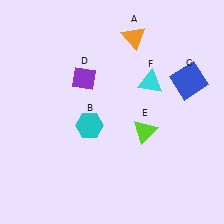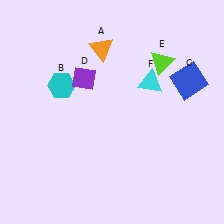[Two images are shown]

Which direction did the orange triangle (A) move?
The orange triangle (A) moved left.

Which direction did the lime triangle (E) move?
The lime triangle (E) moved up.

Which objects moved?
The objects that moved are: the orange triangle (A), the cyan hexagon (B), the lime triangle (E).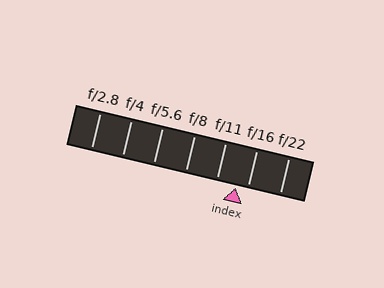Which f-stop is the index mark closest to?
The index mark is closest to f/16.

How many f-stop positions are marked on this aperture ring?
There are 7 f-stop positions marked.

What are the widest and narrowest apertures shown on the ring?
The widest aperture shown is f/2.8 and the narrowest is f/22.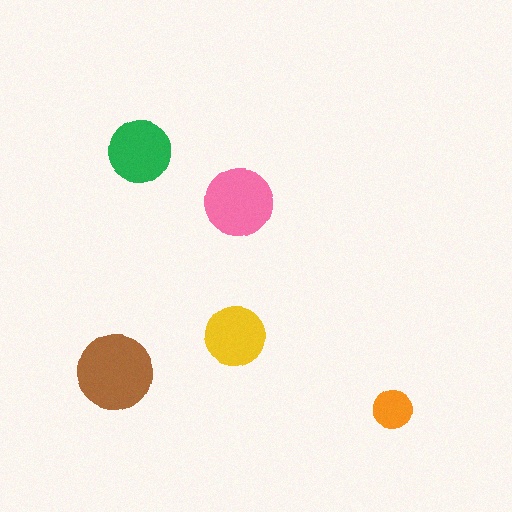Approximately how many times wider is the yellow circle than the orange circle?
About 1.5 times wider.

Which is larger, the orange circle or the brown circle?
The brown one.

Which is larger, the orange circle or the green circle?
The green one.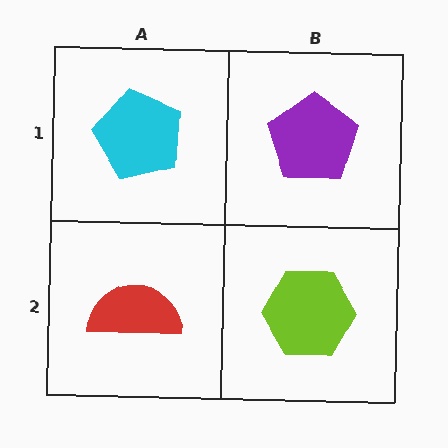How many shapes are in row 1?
2 shapes.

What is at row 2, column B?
A lime hexagon.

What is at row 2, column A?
A red semicircle.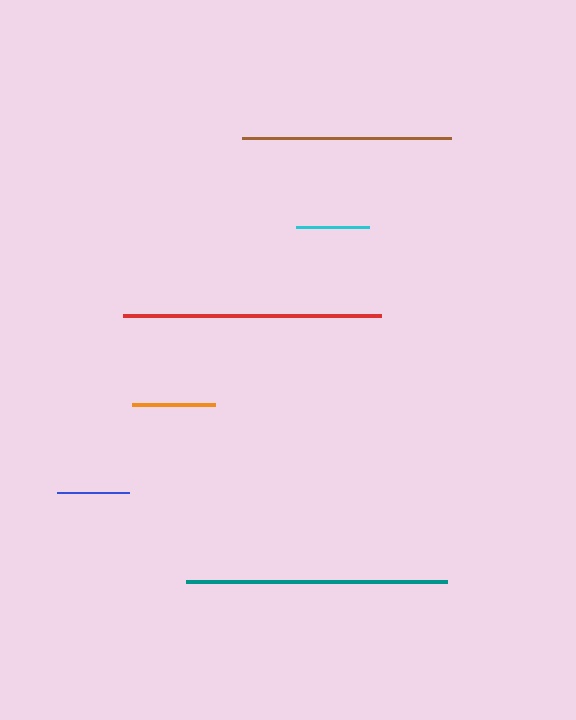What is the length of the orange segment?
The orange segment is approximately 83 pixels long.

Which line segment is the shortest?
The blue line is the shortest at approximately 72 pixels.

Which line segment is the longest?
The teal line is the longest at approximately 261 pixels.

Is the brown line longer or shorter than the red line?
The red line is longer than the brown line.